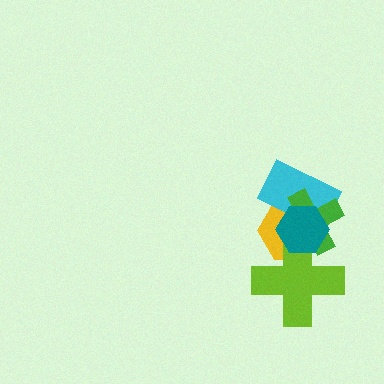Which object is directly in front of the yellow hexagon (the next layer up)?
The lime cross is directly in front of the yellow hexagon.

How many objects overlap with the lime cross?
3 objects overlap with the lime cross.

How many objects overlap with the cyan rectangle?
3 objects overlap with the cyan rectangle.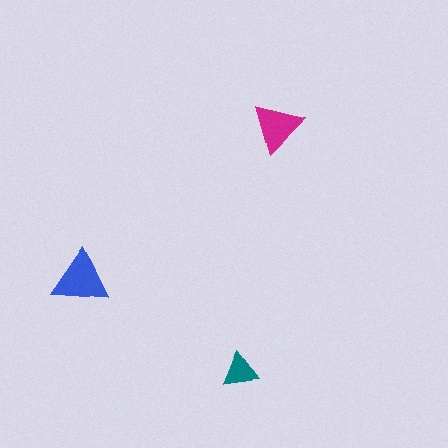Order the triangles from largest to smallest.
the blue one, the magenta one, the teal one.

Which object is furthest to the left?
The blue triangle is leftmost.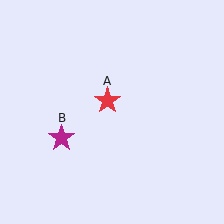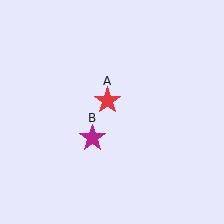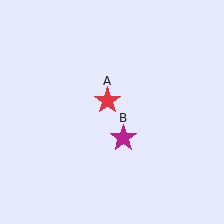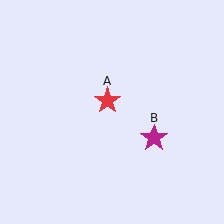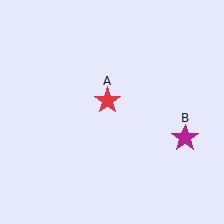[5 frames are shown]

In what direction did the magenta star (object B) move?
The magenta star (object B) moved right.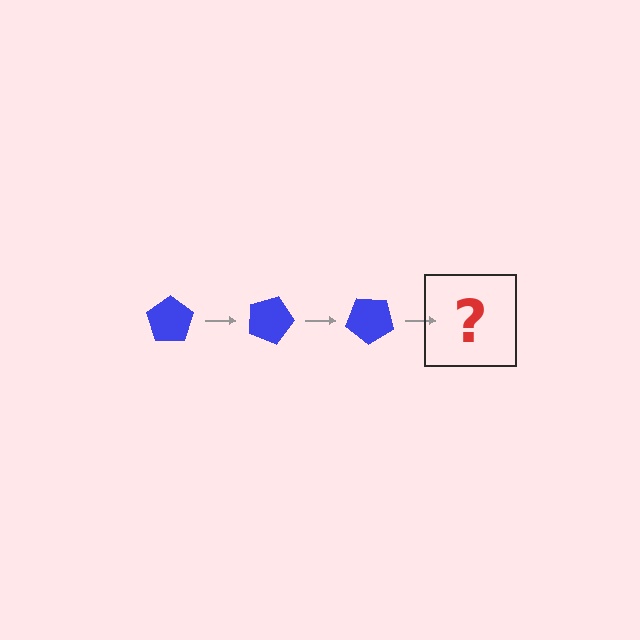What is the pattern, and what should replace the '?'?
The pattern is that the pentagon rotates 20 degrees each step. The '?' should be a blue pentagon rotated 60 degrees.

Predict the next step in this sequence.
The next step is a blue pentagon rotated 60 degrees.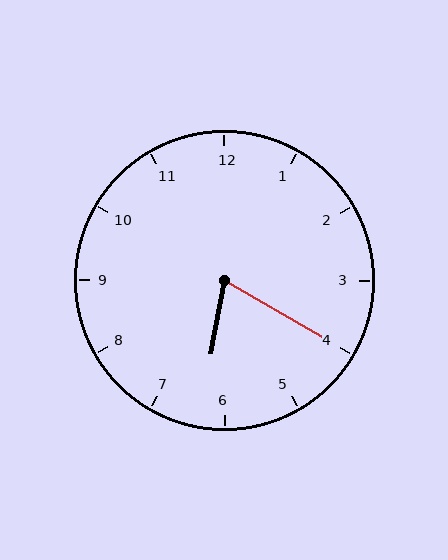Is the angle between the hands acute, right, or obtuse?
It is acute.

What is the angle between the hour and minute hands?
Approximately 70 degrees.